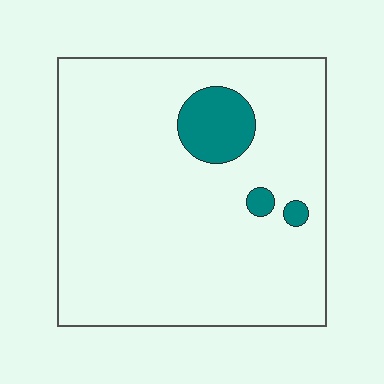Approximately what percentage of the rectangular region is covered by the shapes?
Approximately 10%.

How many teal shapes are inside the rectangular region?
3.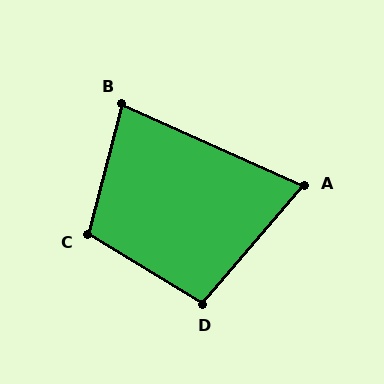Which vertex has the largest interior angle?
C, at approximately 107 degrees.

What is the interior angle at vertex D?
Approximately 99 degrees (obtuse).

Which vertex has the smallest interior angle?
A, at approximately 73 degrees.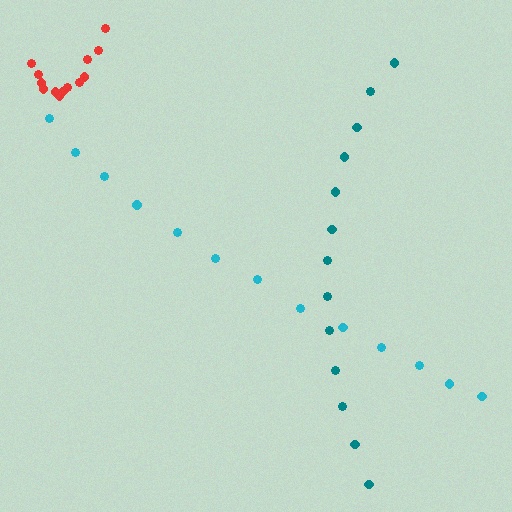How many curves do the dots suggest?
There are 3 distinct paths.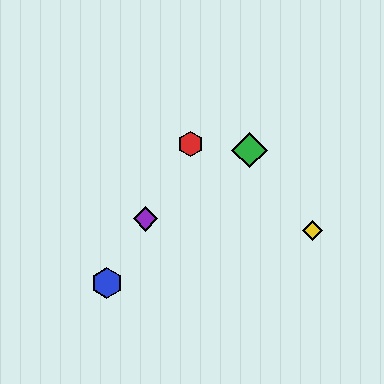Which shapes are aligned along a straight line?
The red hexagon, the blue hexagon, the purple diamond are aligned along a straight line.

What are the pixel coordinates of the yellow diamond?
The yellow diamond is at (312, 230).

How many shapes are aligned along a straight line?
3 shapes (the red hexagon, the blue hexagon, the purple diamond) are aligned along a straight line.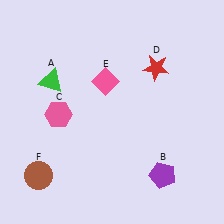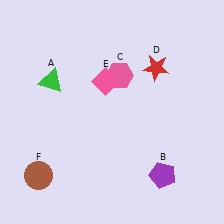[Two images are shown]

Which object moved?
The pink hexagon (C) moved right.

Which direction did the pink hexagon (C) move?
The pink hexagon (C) moved right.